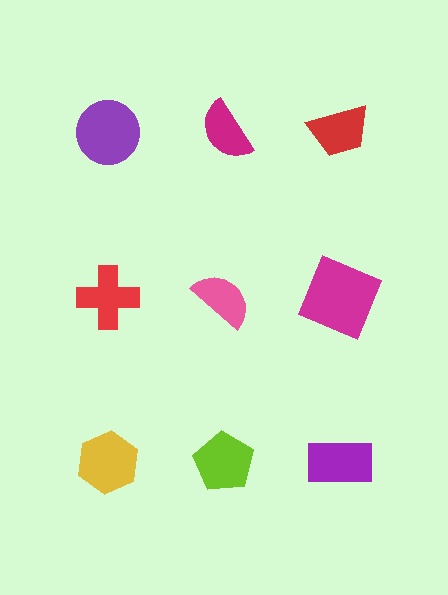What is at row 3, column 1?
A yellow hexagon.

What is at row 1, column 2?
A magenta semicircle.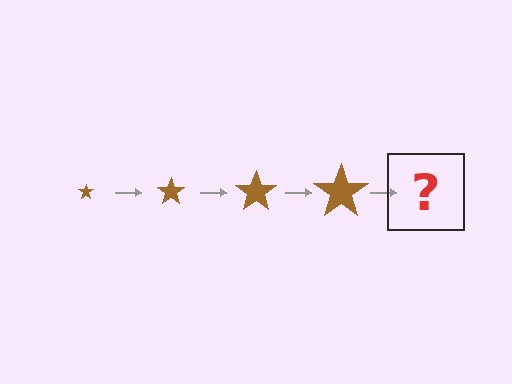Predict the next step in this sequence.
The next step is a brown star, larger than the previous one.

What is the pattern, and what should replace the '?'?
The pattern is that the star gets progressively larger each step. The '?' should be a brown star, larger than the previous one.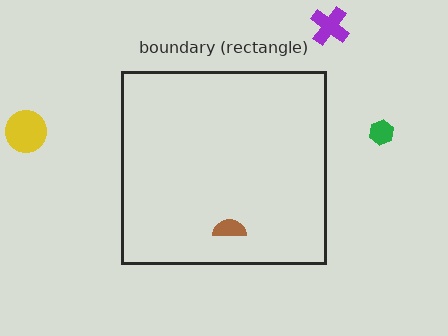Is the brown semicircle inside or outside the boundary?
Inside.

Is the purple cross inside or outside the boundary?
Outside.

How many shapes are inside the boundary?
1 inside, 3 outside.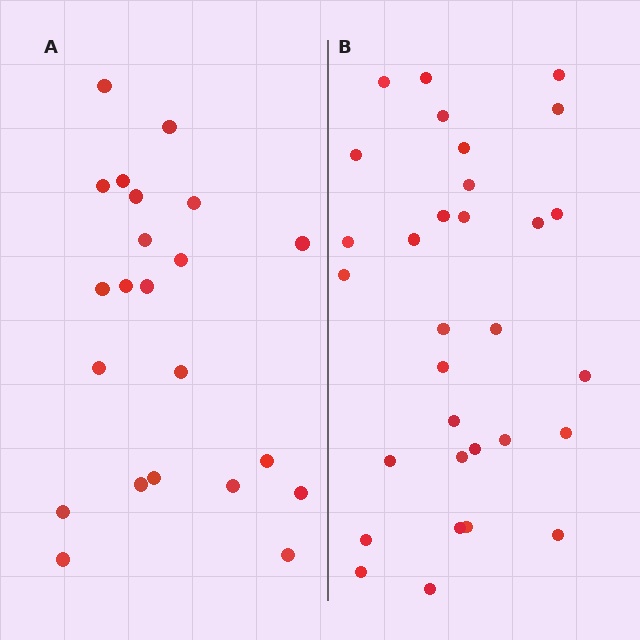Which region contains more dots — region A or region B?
Region B (the right region) has more dots.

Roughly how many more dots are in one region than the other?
Region B has roughly 8 or so more dots than region A.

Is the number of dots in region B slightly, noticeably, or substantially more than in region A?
Region B has noticeably more, but not dramatically so. The ratio is roughly 1.4 to 1.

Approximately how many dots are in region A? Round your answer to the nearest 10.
About 20 dots. (The exact count is 22, which rounds to 20.)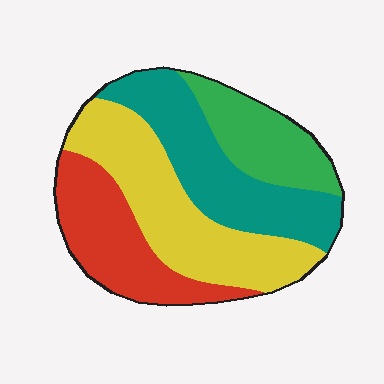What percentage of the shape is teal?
Teal covers roughly 30% of the shape.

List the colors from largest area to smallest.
From largest to smallest: yellow, teal, red, green.